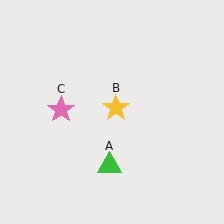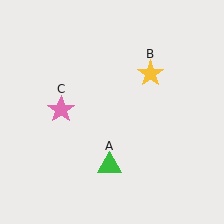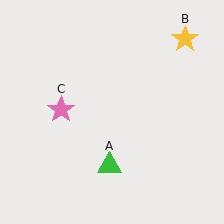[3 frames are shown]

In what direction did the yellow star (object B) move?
The yellow star (object B) moved up and to the right.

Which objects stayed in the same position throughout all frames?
Green triangle (object A) and pink star (object C) remained stationary.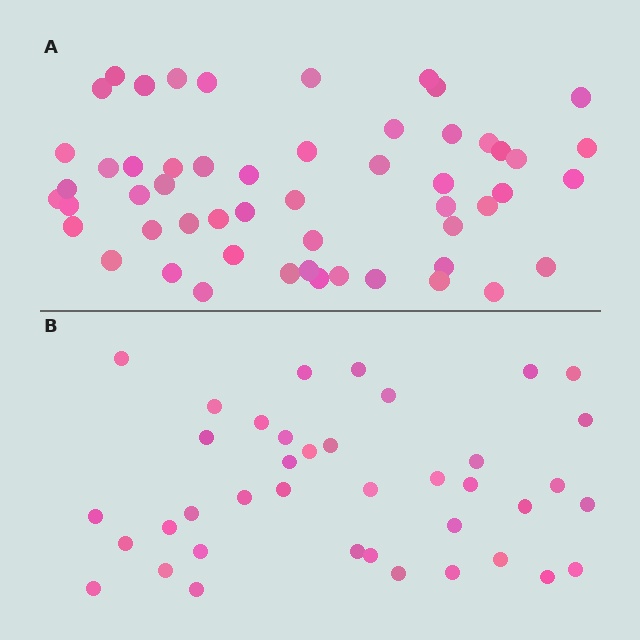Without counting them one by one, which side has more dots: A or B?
Region A (the top region) has more dots.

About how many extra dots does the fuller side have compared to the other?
Region A has approximately 15 more dots than region B.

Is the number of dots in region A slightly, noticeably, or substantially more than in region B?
Region A has noticeably more, but not dramatically so. The ratio is roughly 1.4 to 1.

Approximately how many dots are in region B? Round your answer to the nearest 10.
About 40 dots. (The exact count is 39, which rounds to 40.)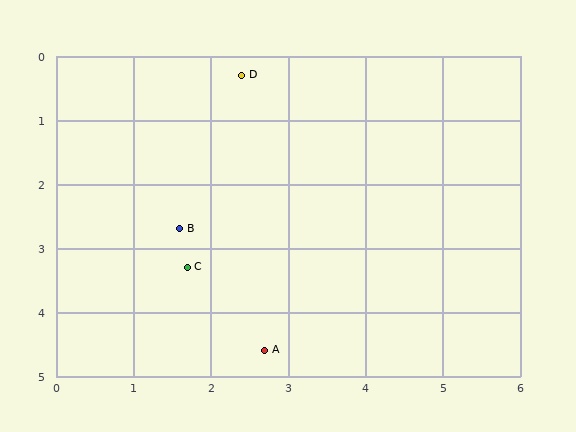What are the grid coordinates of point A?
Point A is at approximately (2.7, 4.6).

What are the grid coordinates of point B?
Point B is at approximately (1.6, 2.7).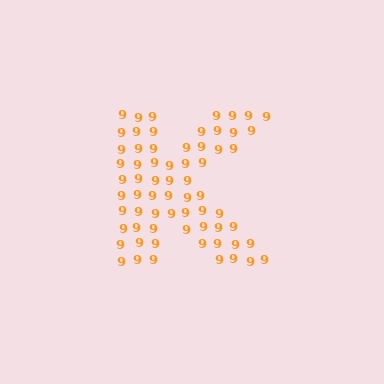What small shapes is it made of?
It is made of small digit 9's.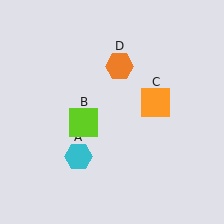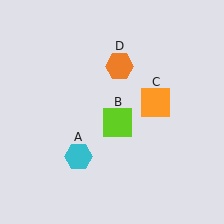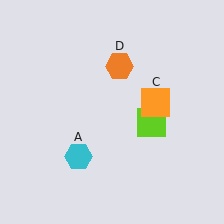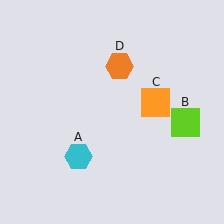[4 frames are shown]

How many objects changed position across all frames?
1 object changed position: lime square (object B).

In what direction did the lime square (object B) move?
The lime square (object B) moved right.